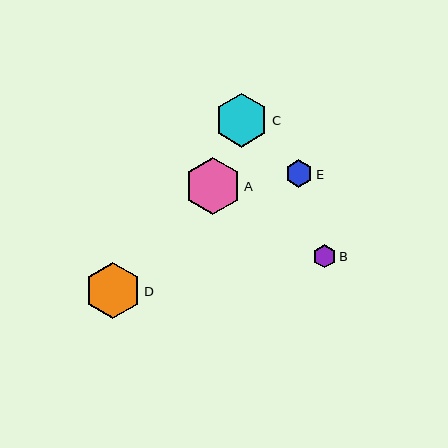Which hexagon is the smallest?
Hexagon B is the smallest with a size of approximately 23 pixels.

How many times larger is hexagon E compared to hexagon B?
Hexagon E is approximately 1.2 times the size of hexagon B.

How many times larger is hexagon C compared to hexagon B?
Hexagon C is approximately 2.3 times the size of hexagon B.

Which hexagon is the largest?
Hexagon A is the largest with a size of approximately 57 pixels.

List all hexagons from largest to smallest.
From largest to smallest: A, D, C, E, B.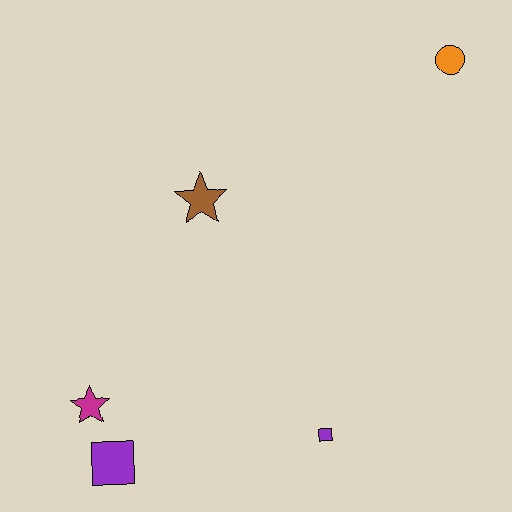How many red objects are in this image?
There are no red objects.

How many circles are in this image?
There is 1 circle.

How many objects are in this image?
There are 5 objects.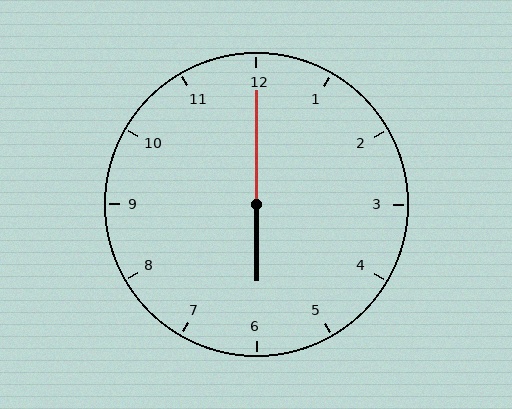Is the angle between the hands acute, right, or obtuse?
It is obtuse.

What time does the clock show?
6:00.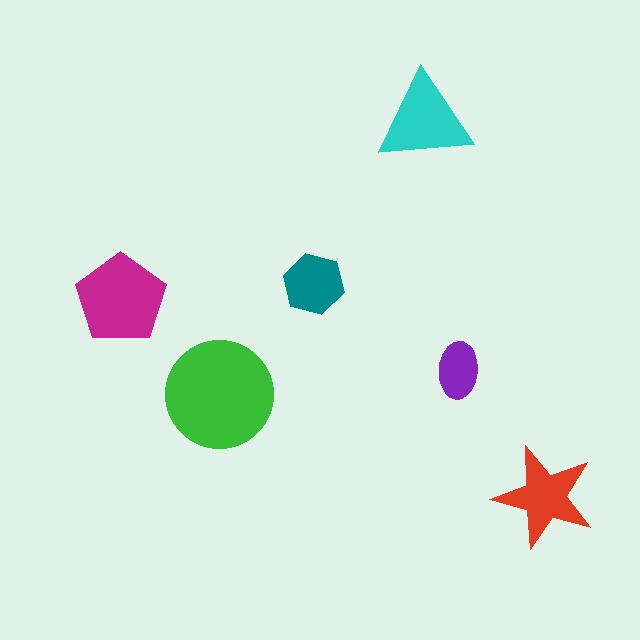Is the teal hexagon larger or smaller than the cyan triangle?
Smaller.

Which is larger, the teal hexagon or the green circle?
The green circle.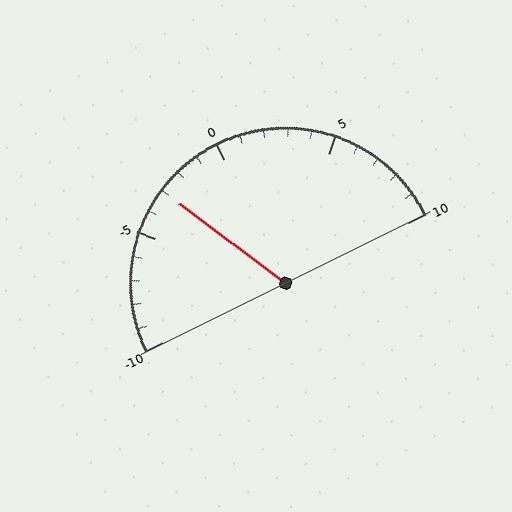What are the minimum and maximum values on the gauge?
The gauge ranges from -10 to 10.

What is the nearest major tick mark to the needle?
The nearest major tick mark is -5.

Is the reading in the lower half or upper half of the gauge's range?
The reading is in the lower half of the range (-10 to 10).